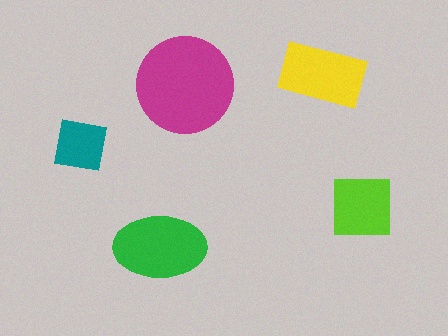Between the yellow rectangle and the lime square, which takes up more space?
The yellow rectangle.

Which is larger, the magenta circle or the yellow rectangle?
The magenta circle.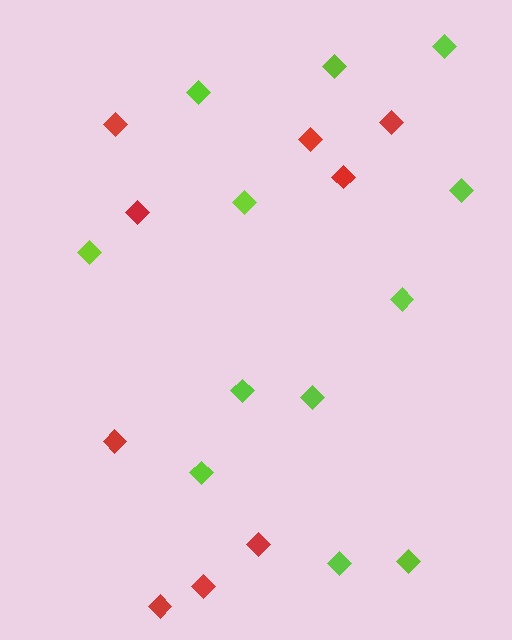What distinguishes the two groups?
There are 2 groups: one group of red diamonds (9) and one group of lime diamonds (12).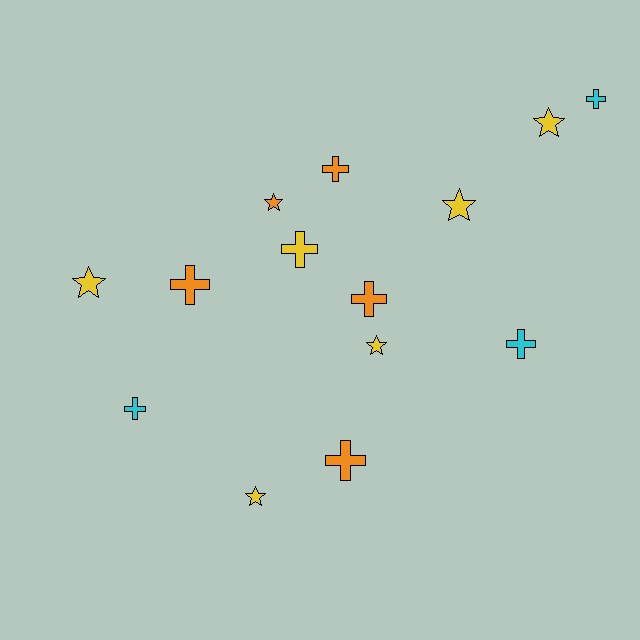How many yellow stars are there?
There are 5 yellow stars.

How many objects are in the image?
There are 14 objects.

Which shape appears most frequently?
Cross, with 8 objects.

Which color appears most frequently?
Yellow, with 6 objects.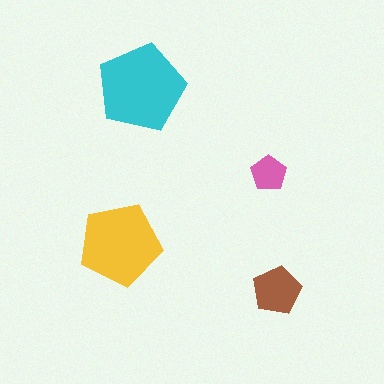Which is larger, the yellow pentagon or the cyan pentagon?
The cyan one.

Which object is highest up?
The cyan pentagon is topmost.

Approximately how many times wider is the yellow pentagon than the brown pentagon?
About 1.5 times wider.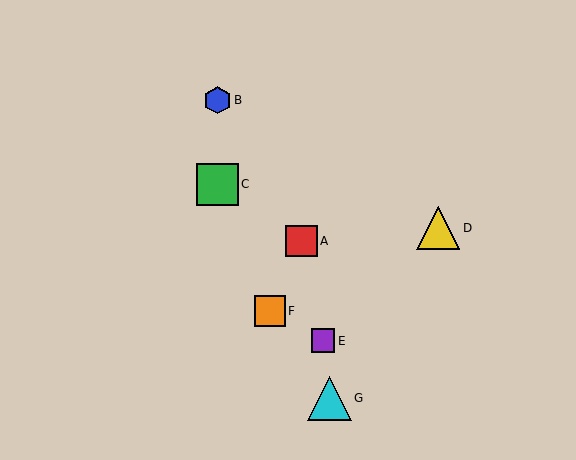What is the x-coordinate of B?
Object B is at x≈218.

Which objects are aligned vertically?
Objects B, C are aligned vertically.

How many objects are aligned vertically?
2 objects (B, C) are aligned vertically.